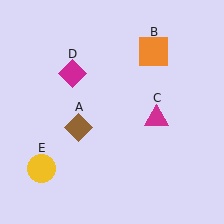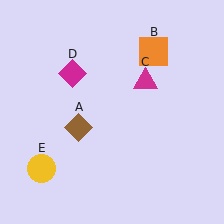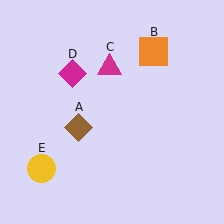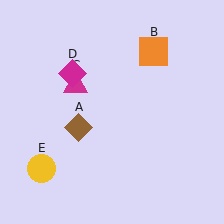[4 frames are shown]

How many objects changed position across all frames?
1 object changed position: magenta triangle (object C).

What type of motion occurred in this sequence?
The magenta triangle (object C) rotated counterclockwise around the center of the scene.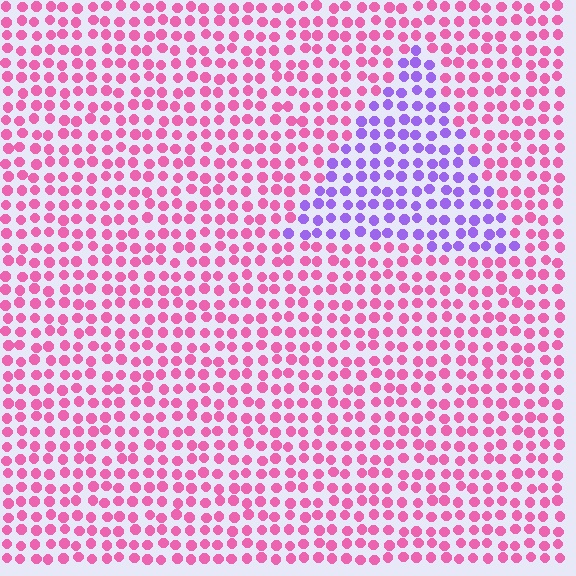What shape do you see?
I see a triangle.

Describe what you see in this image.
The image is filled with small pink elements in a uniform arrangement. A triangle-shaped region is visible where the elements are tinted to a slightly different hue, forming a subtle color boundary.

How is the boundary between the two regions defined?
The boundary is defined purely by a slight shift in hue (about 62 degrees). Spacing, size, and orientation are identical on both sides.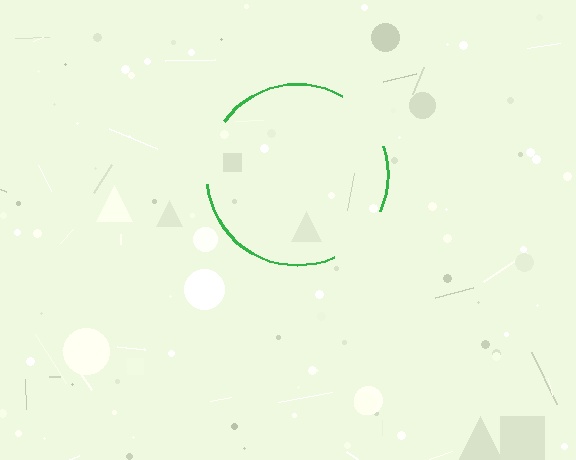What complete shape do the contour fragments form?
The contour fragments form a circle.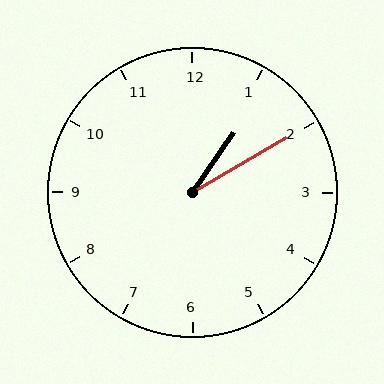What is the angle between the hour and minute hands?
Approximately 25 degrees.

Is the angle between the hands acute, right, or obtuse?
It is acute.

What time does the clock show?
1:10.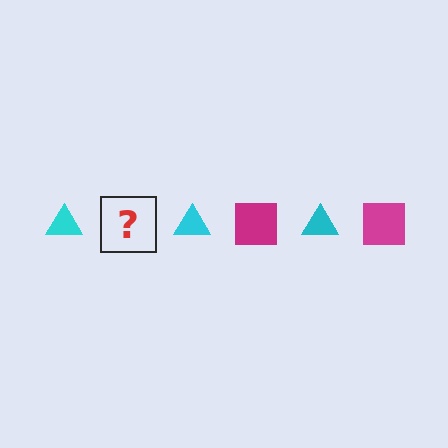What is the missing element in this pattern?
The missing element is a magenta square.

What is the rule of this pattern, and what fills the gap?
The rule is that the pattern alternates between cyan triangle and magenta square. The gap should be filled with a magenta square.